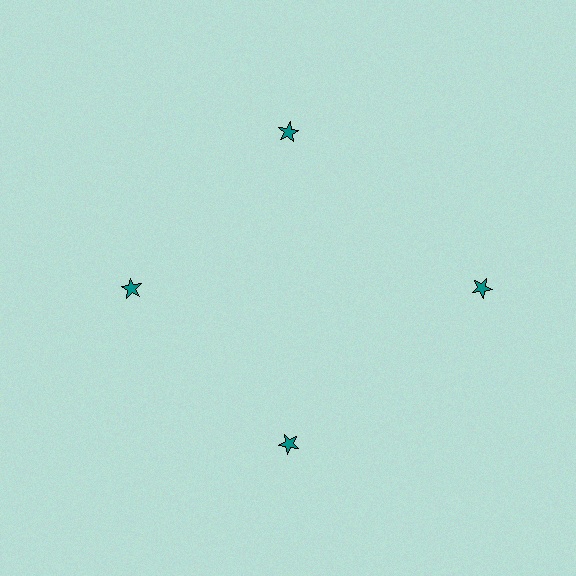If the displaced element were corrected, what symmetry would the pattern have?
It would have 4-fold rotational symmetry — the pattern would map onto itself every 90 degrees.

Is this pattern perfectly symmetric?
No. The 4 teal stars are arranged in a ring, but one element near the 3 o'clock position is pushed outward from the center, breaking the 4-fold rotational symmetry.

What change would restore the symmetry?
The symmetry would be restored by moving it inward, back onto the ring so that all 4 stars sit at equal angles and equal distance from the center.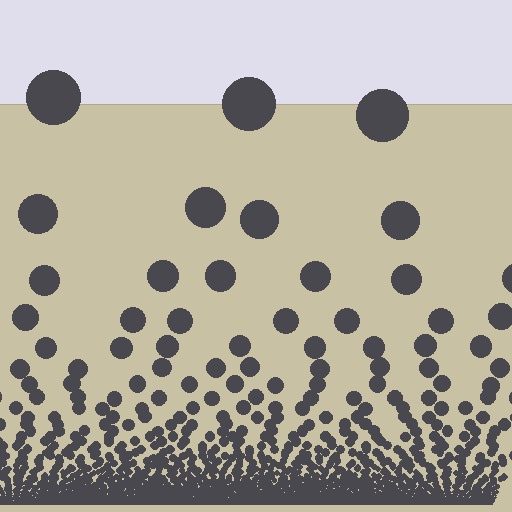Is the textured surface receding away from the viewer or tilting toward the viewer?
The surface appears to tilt toward the viewer. Texture elements get larger and sparser toward the top.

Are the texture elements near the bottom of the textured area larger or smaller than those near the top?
Smaller. The gradient is inverted — elements near the bottom are smaller and denser.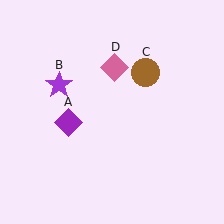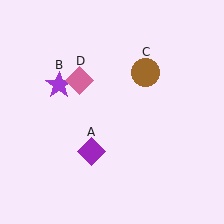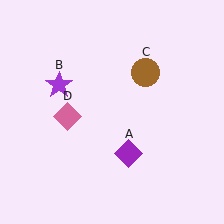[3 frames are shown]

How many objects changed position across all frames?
2 objects changed position: purple diamond (object A), pink diamond (object D).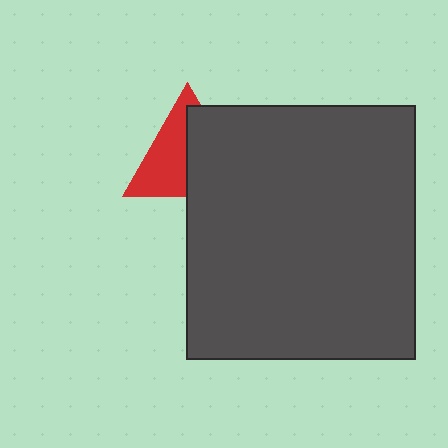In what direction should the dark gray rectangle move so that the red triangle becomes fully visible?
The dark gray rectangle should move right. That is the shortest direction to clear the overlap and leave the red triangle fully visible.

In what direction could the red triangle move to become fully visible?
The red triangle could move left. That would shift it out from behind the dark gray rectangle entirely.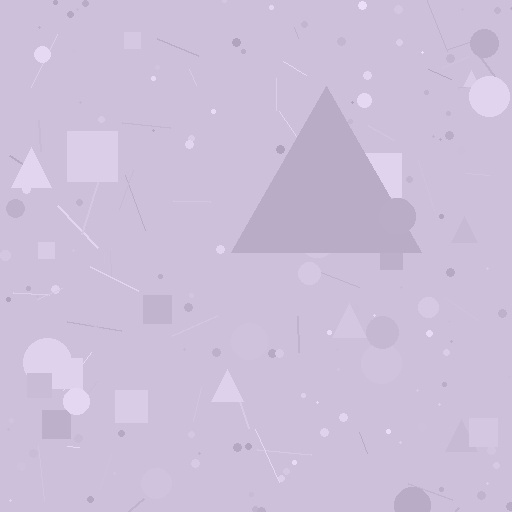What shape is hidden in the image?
A triangle is hidden in the image.